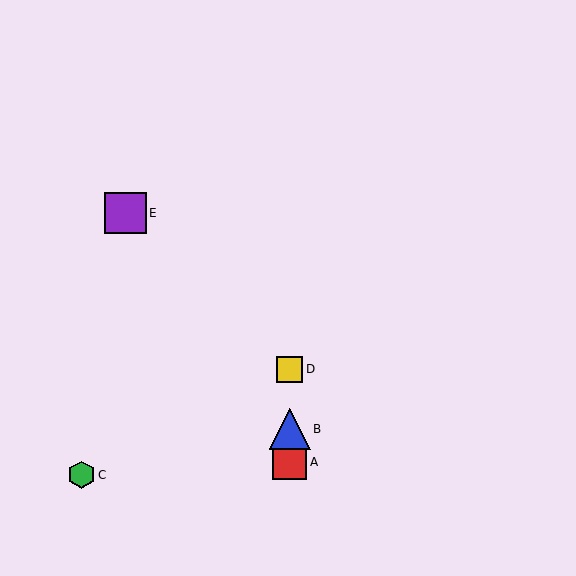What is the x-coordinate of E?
Object E is at x≈125.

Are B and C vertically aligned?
No, B is at x≈290 and C is at x≈81.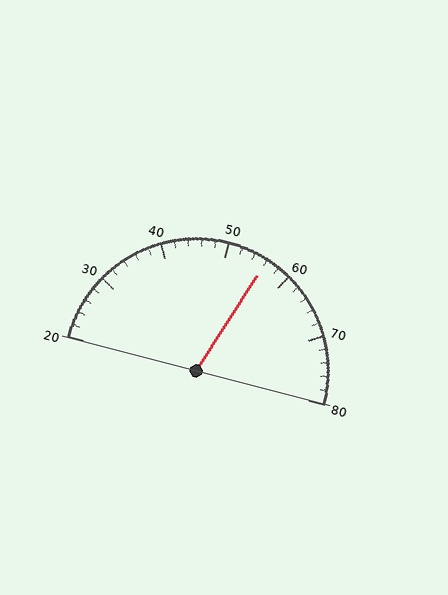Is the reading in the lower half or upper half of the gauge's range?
The reading is in the upper half of the range (20 to 80).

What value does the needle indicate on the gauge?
The needle indicates approximately 56.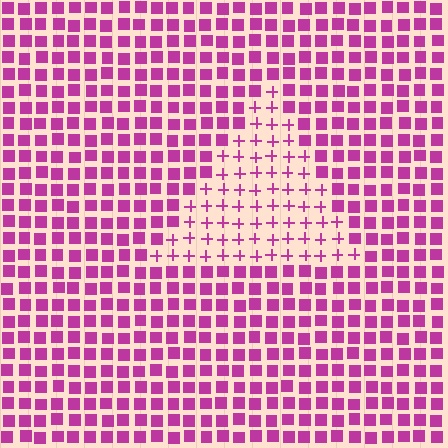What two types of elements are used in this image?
The image uses plus signs inside the triangle region and squares outside it.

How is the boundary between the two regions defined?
The boundary is defined by a change in element shape: plus signs inside vs. squares outside. All elements share the same color and spacing.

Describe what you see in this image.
The image is filled with small magenta elements arranged in a uniform grid. A triangle-shaped region contains plus signs, while the surrounding area contains squares. The boundary is defined purely by the change in element shape.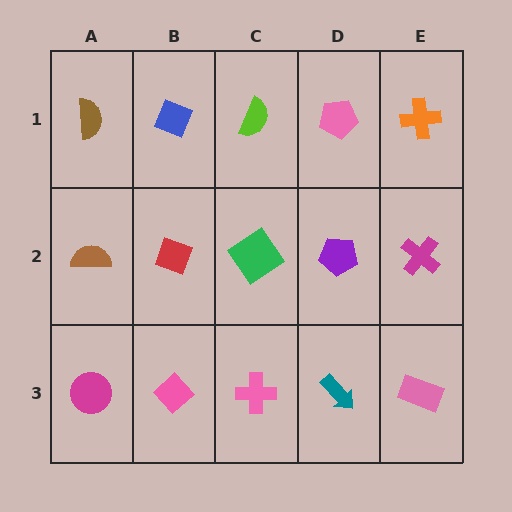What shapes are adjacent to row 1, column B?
A red diamond (row 2, column B), a brown semicircle (row 1, column A), a lime semicircle (row 1, column C).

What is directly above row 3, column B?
A red diamond.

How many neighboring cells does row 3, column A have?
2.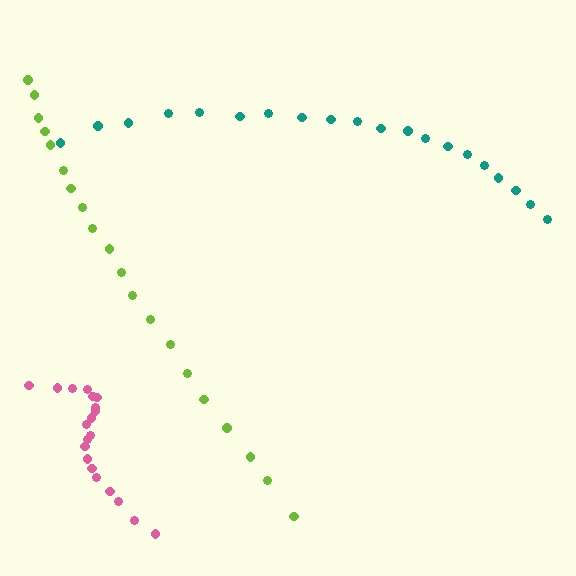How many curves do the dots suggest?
There are 3 distinct paths.